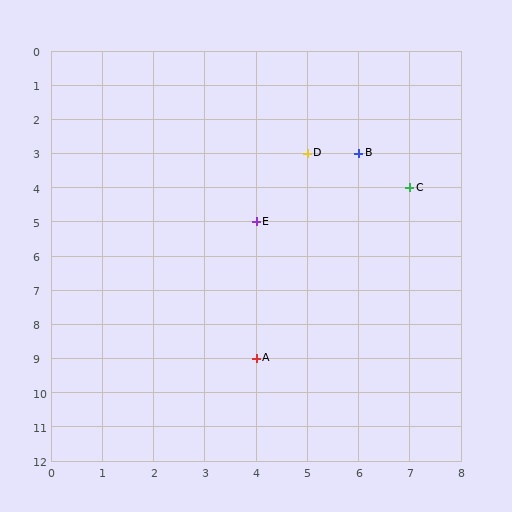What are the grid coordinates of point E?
Point E is at grid coordinates (4, 5).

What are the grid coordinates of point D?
Point D is at grid coordinates (5, 3).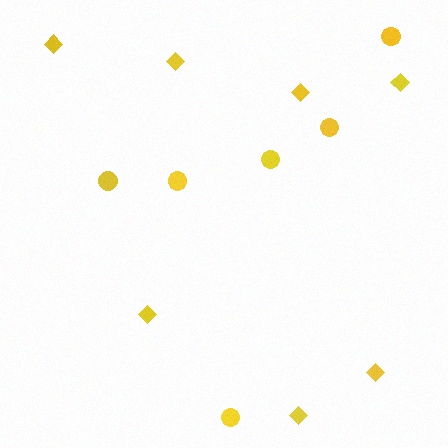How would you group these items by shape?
There are 2 groups: one group of circles (6) and one group of diamonds (7).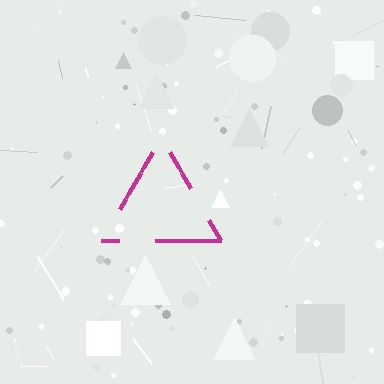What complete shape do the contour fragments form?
The contour fragments form a triangle.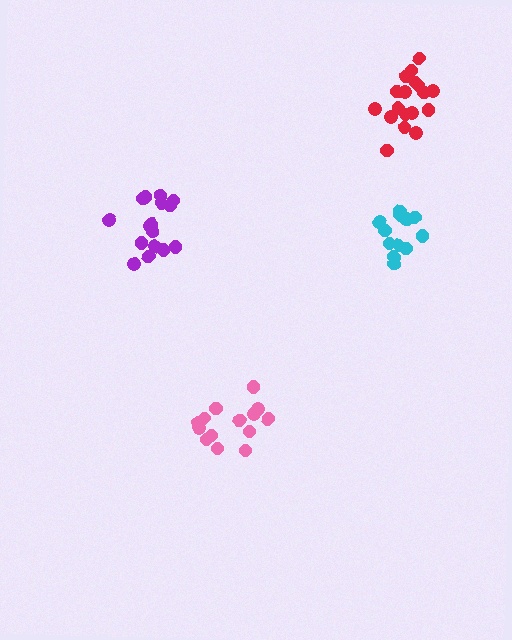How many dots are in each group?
Group 1: 16 dots, Group 2: 14 dots, Group 3: 13 dots, Group 4: 18 dots (61 total).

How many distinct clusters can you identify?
There are 4 distinct clusters.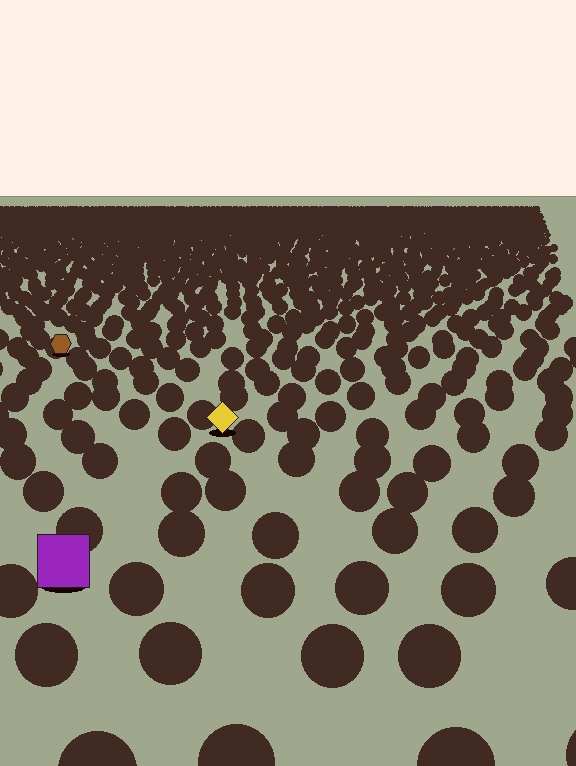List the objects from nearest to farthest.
From nearest to farthest: the purple square, the yellow diamond, the brown hexagon.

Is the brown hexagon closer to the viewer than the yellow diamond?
No. The yellow diamond is closer — you can tell from the texture gradient: the ground texture is coarser near it.